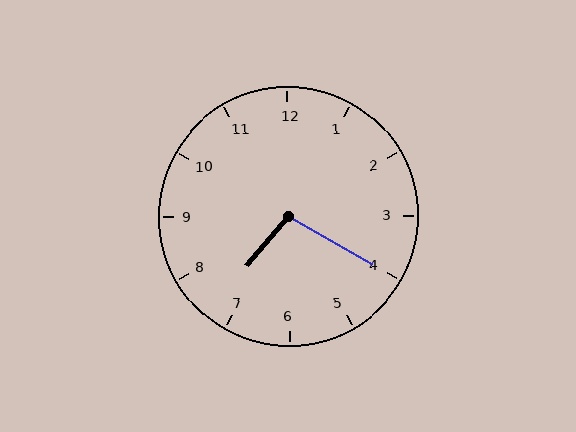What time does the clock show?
7:20.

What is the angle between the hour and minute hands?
Approximately 100 degrees.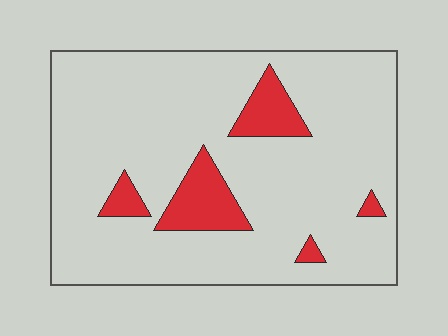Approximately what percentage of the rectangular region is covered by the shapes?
Approximately 10%.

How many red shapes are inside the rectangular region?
5.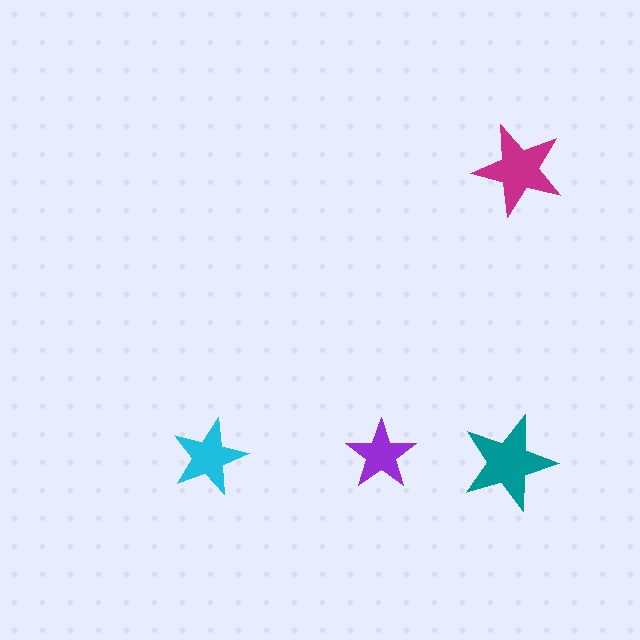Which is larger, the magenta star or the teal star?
The teal one.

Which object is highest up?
The magenta star is topmost.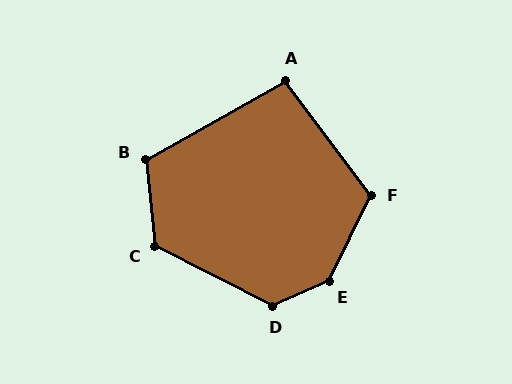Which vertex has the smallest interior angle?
A, at approximately 97 degrees.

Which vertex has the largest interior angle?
E, at approximately 140 degrees.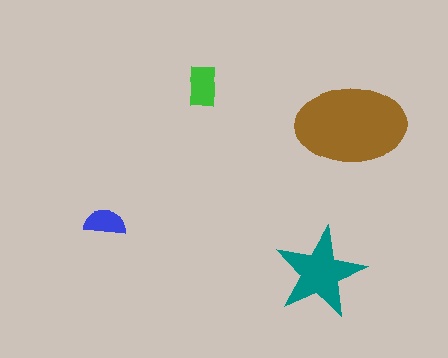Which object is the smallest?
The blue semicircle.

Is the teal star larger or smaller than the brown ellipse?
Smaller.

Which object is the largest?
The brown ellipse.